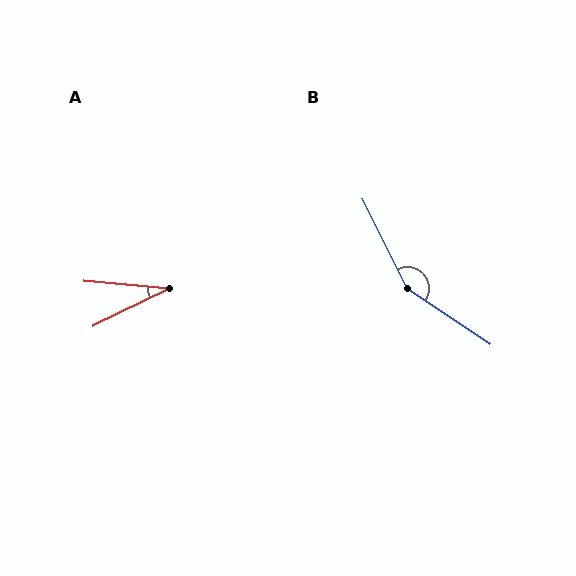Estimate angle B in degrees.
Approximately 150 degrees.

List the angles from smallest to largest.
A (31°), B (150°).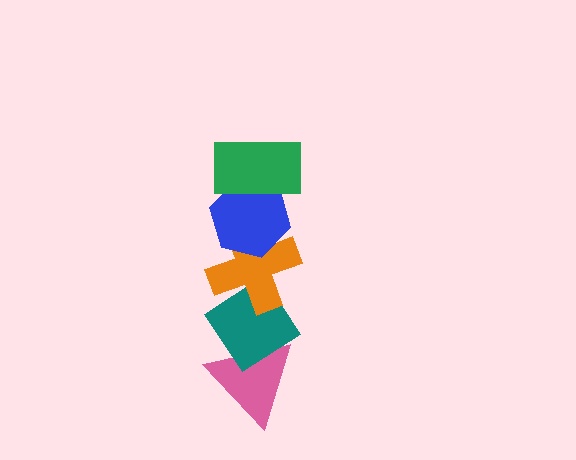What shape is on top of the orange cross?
The blue hexagon is on top of the orange cross.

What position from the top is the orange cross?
The orange cross is 3rd from the top.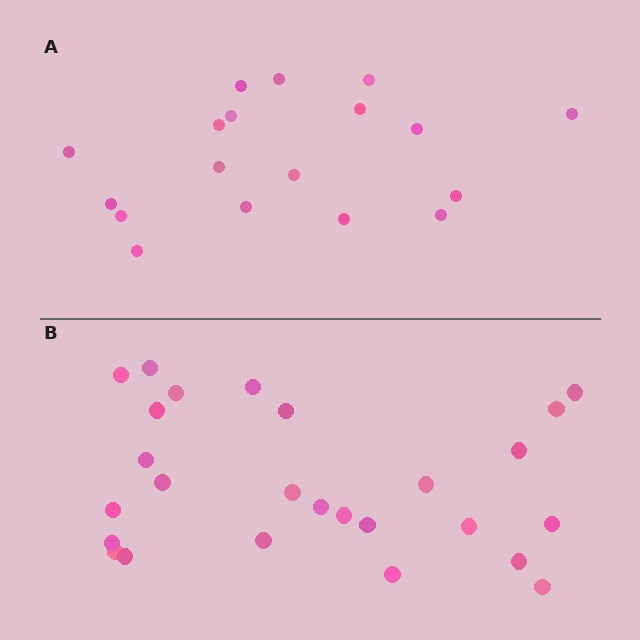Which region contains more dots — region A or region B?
Region B (the bottom region) has more dots.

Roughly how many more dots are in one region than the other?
Region B has roughly 8 or so more dots than region A.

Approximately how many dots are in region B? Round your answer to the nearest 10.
About 30 dots. (The exact count is 26, which rounds to 30.)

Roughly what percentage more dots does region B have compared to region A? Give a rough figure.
About 45% more.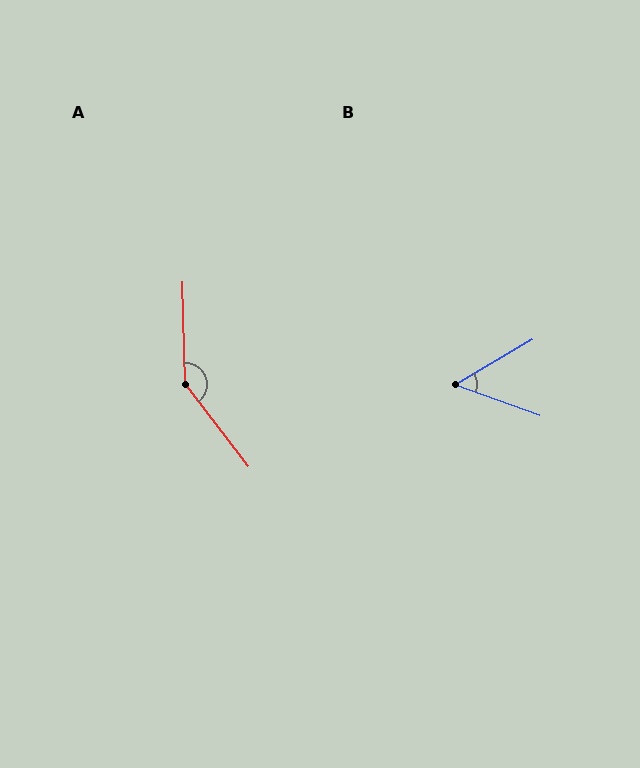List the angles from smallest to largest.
B (51°), A (144°).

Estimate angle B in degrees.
Approximately 51 degrees.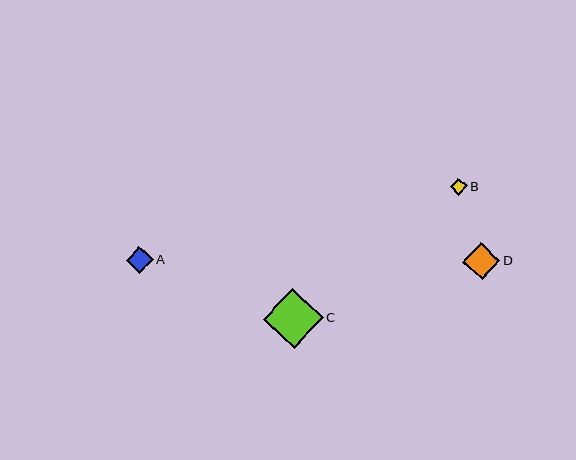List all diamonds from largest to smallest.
From largest to smallest: C, D, A, B.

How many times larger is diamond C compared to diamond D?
Diamond C is approximately 1.6 times the size of diamond D.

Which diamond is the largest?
Diamond C is the largest with a size of approximately 60 pixels.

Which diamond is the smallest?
Diamond B is the smallest with a size of approximately 17 pixels.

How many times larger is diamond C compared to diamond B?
Diamond C is approximately 3.5 times the size of diamond B.